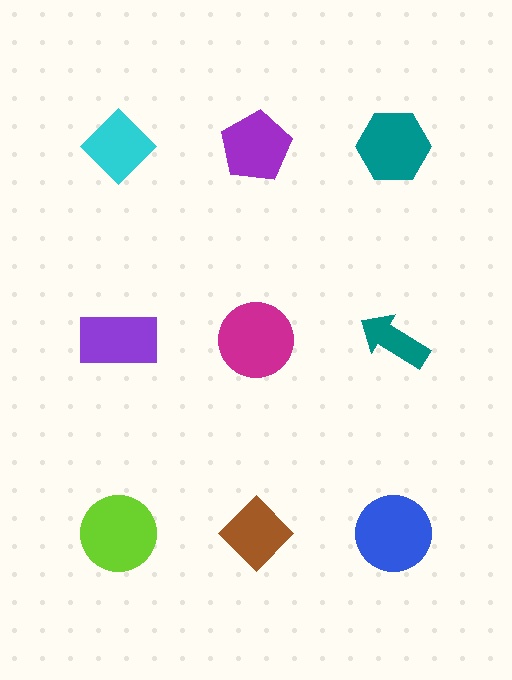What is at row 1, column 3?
A teal hexagon.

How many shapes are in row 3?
3 shapes.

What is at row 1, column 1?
A cyan diamond.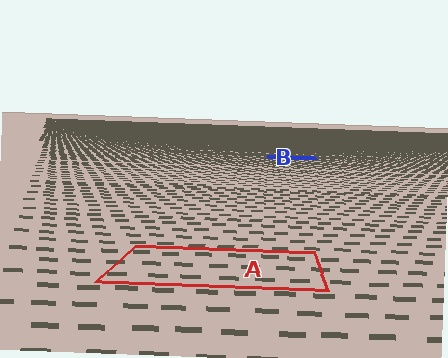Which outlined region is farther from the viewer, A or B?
Region B is farther from the viewer — the texture elements inside it appear smaller and more densely packed.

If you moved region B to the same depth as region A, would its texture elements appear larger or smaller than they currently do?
They would appear larger. At a closer depth, the same texture elements are projected at a bigger on-screen size.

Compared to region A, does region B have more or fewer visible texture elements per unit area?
Region B has more texture elements per unit area — they are packed more densely because it is farther away.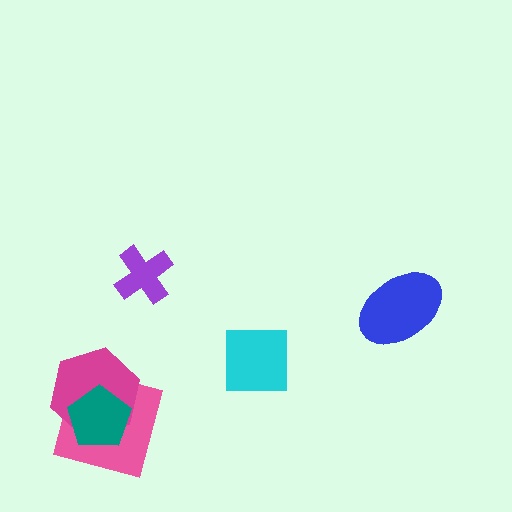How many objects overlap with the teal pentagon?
2 objects overlap with the teal pentagon.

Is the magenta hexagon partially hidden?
Yes, it is partially covered by another shape.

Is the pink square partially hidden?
Yes, it is partially covered by another shape.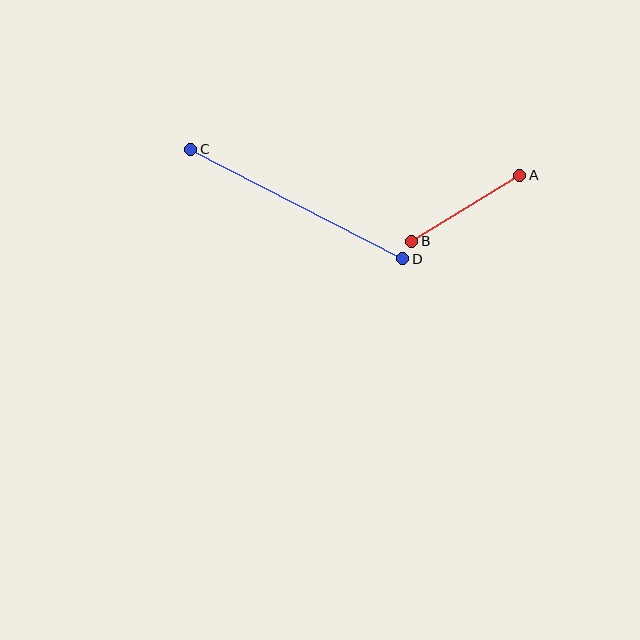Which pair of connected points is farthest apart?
Points C and D are farthest apart.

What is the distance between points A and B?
The distance is approximately 127 pixels.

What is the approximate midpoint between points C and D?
The midpoint is at approximately (297, 204) pixels.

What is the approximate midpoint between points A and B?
The midpoint is at approximately (466, 208) pixels.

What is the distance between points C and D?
The distance is approximately 239 pixels.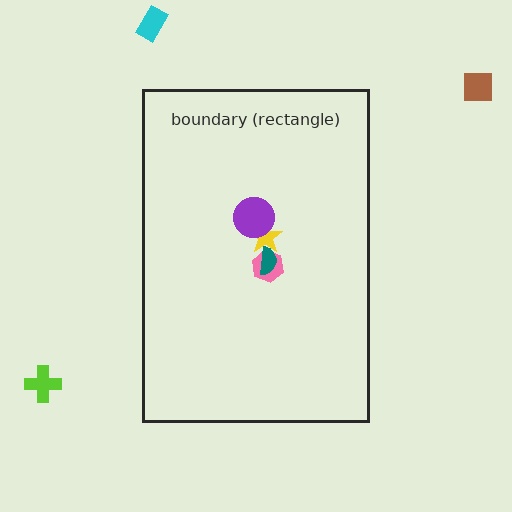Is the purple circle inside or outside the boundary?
Inside.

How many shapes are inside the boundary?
4 inside, 3 outside.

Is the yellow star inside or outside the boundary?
Inside.